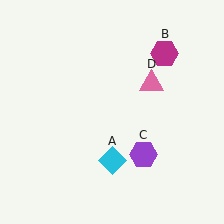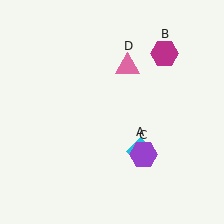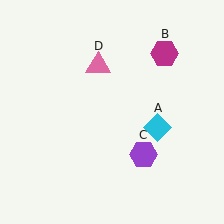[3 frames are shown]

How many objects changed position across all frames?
2 objects changed position: cyan diamond (object A), pink triangle (object D).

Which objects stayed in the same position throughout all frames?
Magenta hexagon (object B) and purple hexagon (object C) remained stationary.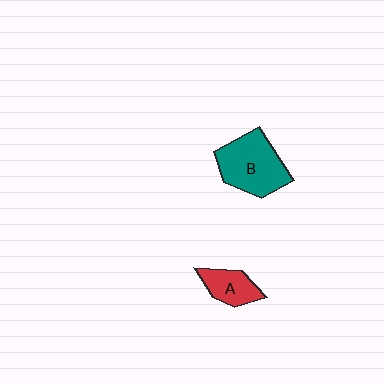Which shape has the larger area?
Shape B (teal).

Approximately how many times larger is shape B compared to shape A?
Approximately 2.0 times.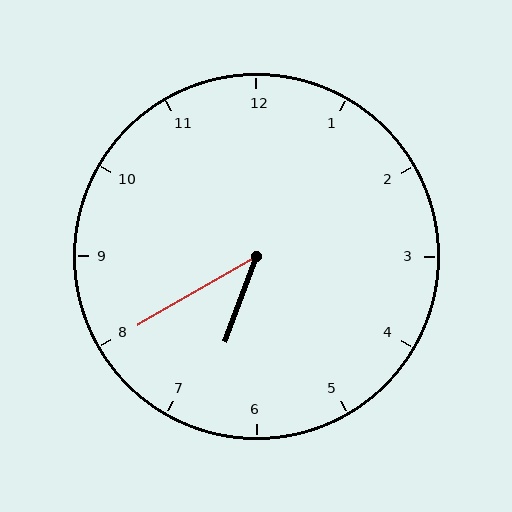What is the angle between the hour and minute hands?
Approximately 40 degrees.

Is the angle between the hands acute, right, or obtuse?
It is acute.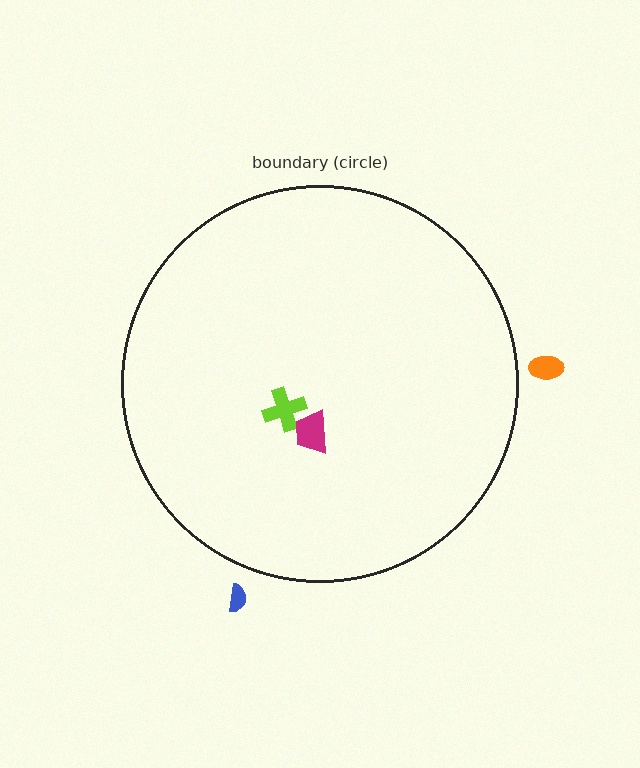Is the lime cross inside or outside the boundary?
Inside.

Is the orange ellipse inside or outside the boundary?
Outside.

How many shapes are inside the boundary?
2 inside, 2 outside.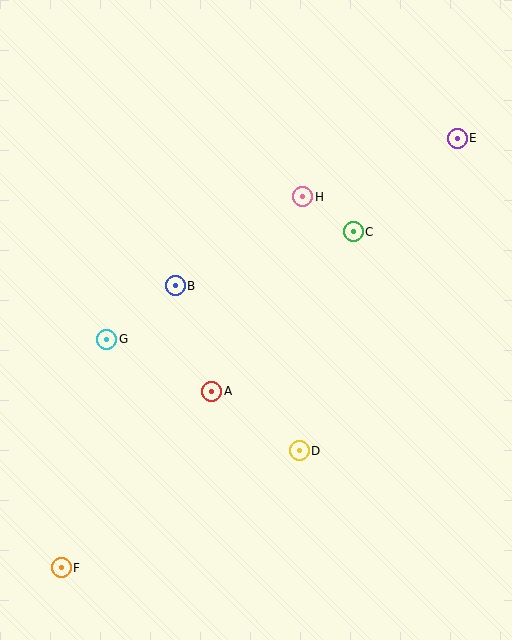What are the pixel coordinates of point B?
Point B is at (175, 286).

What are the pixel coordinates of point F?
Point F is at (61, 568).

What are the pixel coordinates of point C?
Point C is at (353, 232).